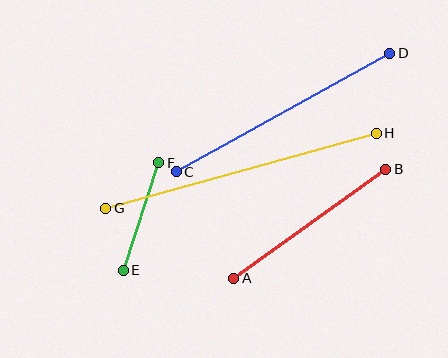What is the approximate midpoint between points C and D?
The midpoint is at approximately (283, 113) pixels.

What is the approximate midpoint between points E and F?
The midpoint is at approximately (141, 217) pixels.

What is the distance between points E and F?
The distance is approximately 113 pixels.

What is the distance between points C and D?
The distance is approximately 244 pixels.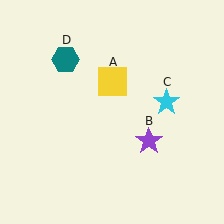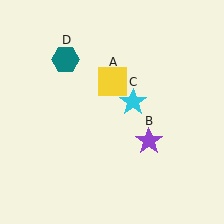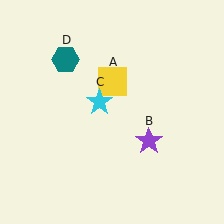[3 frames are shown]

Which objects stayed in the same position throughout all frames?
Yellow square (object A) and purple star (object B) and teal hexagon (object D) remained stationary.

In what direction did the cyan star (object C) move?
The cyan star (object C) moved left.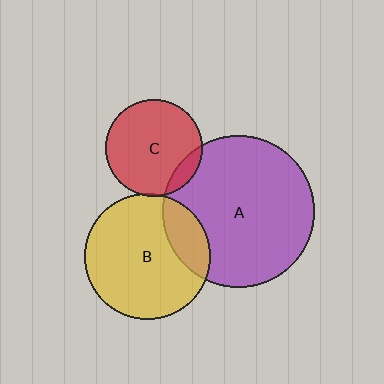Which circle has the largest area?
Circle A (purple).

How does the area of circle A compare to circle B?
Approximately 1.4 times.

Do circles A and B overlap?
Yes.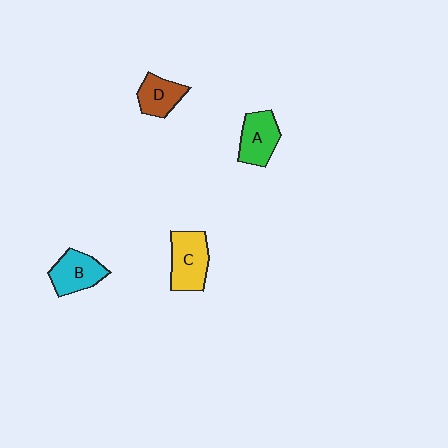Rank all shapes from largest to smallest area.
From largest to smallest: C (yellow), A (green), B (cyan), D (brown).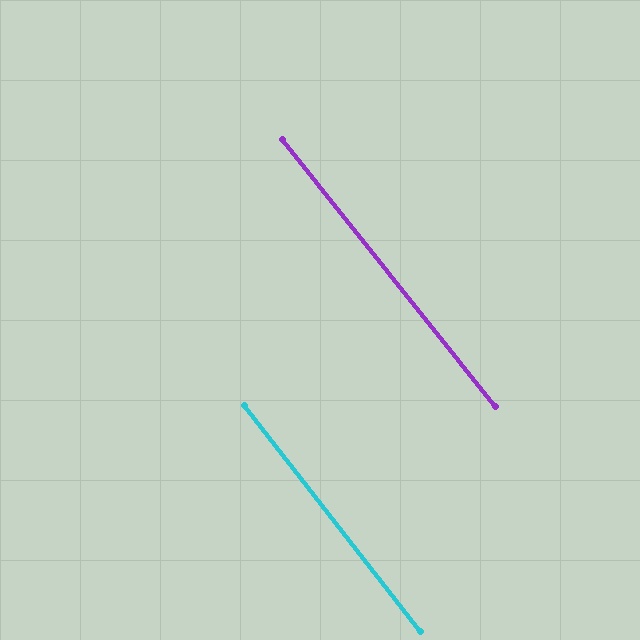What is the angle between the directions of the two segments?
Approximately 1 degree.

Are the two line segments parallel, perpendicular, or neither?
Parallel — their directions differ by only 0.7°.